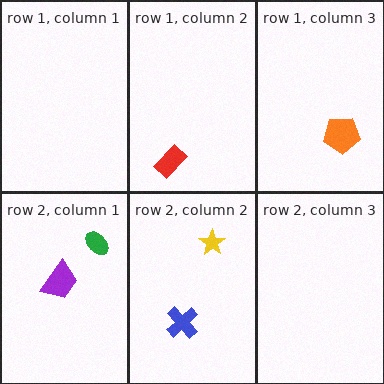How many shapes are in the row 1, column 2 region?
1.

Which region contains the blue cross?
The row 2, column 2 region.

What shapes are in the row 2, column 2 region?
The yellow star, the blue cross.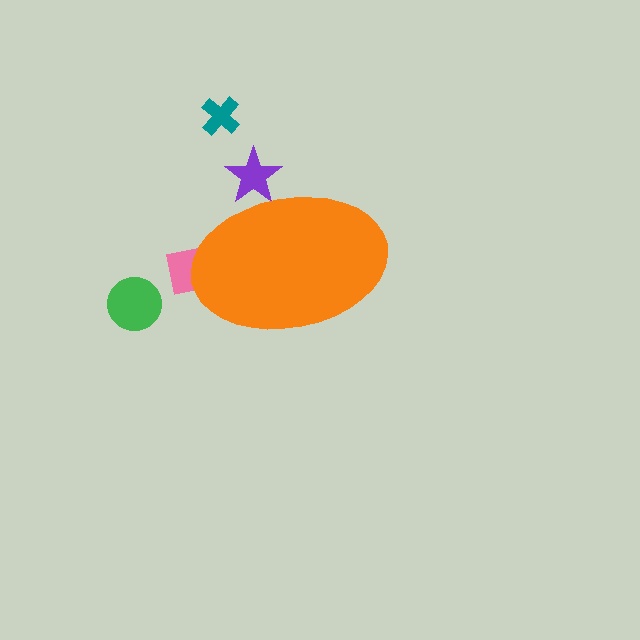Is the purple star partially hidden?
Yes, the purple star is partially hidden behind the orange ellipse.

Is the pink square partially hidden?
Yes, the pink square is partially hidden behind the orange ellipse.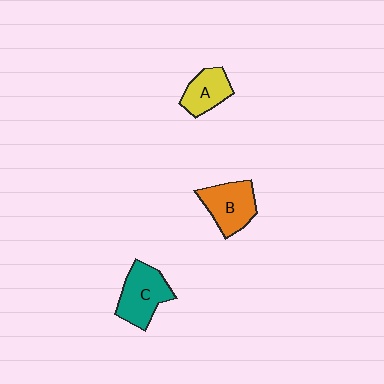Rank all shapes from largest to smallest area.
From largest to smallest: C (teal), B (orange), A (yellow).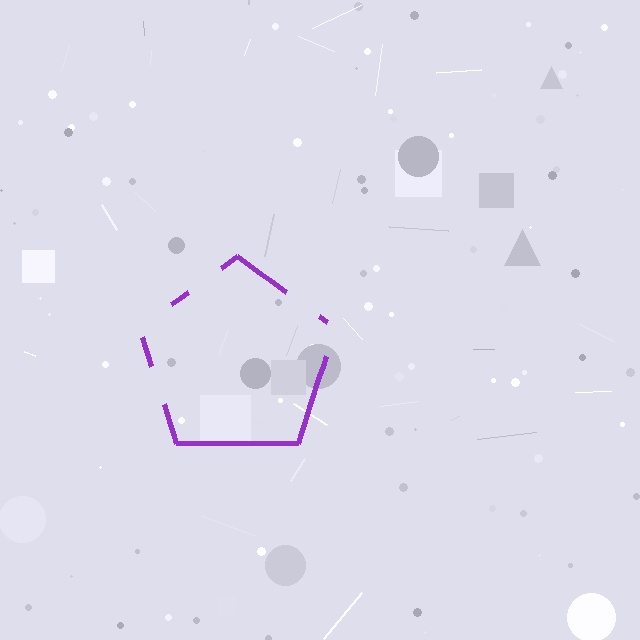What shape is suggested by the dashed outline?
The dashed outline suggests a pentagon.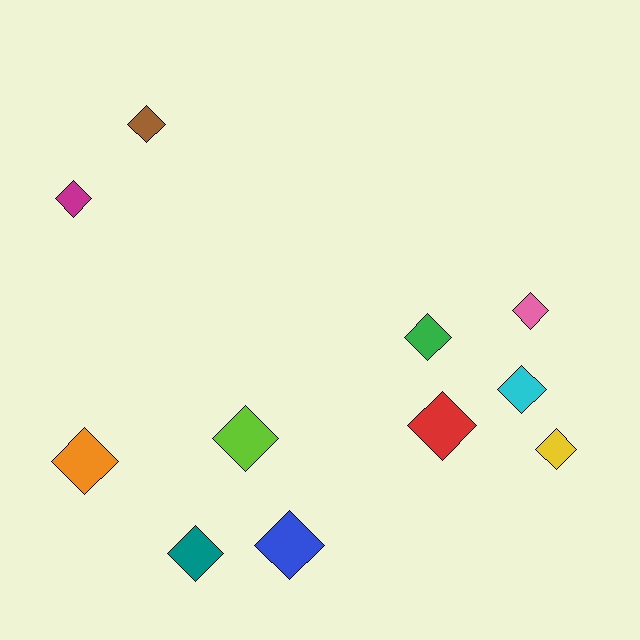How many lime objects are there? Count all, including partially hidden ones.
There is 1 lime object.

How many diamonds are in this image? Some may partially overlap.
There are 11 diamonds.